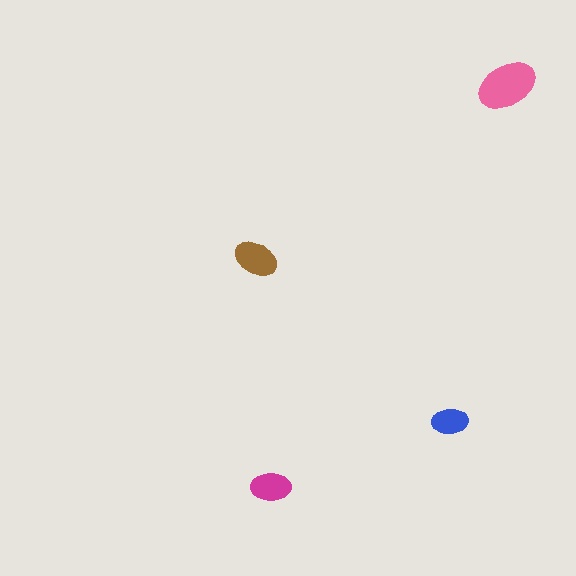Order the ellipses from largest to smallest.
the pink one, the brown one, the magenta one, the blue one.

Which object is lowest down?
The magenta ellipse is bottommost.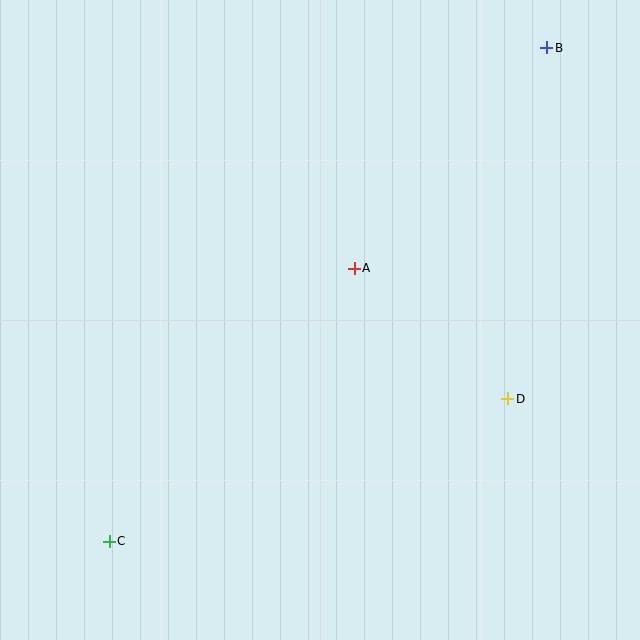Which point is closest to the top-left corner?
Point A is closest to the top-left corner.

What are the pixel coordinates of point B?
Point B is at (547, 48).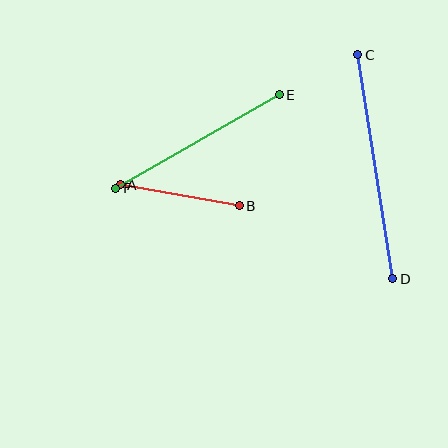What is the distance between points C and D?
The distance is approximately 227 pixels.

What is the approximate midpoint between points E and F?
The midpoint is at approximately (197, 142) pixels.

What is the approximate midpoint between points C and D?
The midpoint is at approximately (375, 167) pixels.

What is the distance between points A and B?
The distance is approximately 121 pixels.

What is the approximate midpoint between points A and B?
The midpoint is at approximately (180, 195) pixels.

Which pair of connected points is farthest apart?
Points C and D are farthest apart.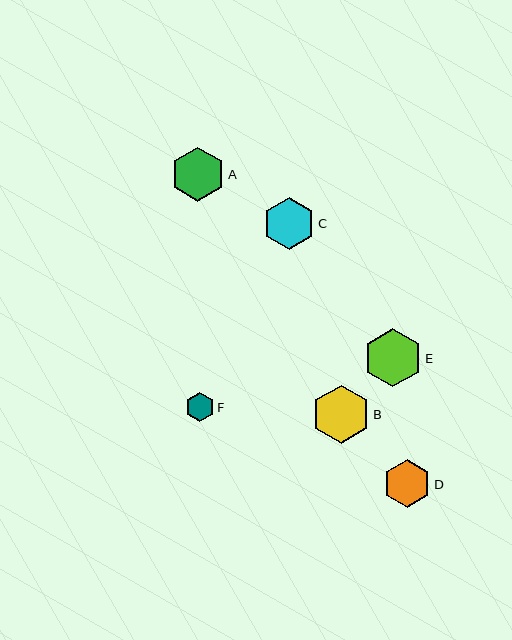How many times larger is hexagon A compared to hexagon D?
Hexagon A is approximately 1.1 times the size of hexagon D.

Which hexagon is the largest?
Hexagon B is the largest with a size of approximately 58 pixels.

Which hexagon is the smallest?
Hexagon F is the smallest with a size of approximately 28 pixels.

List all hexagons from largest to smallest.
From largest to smallest: B, E, A, C, D, F.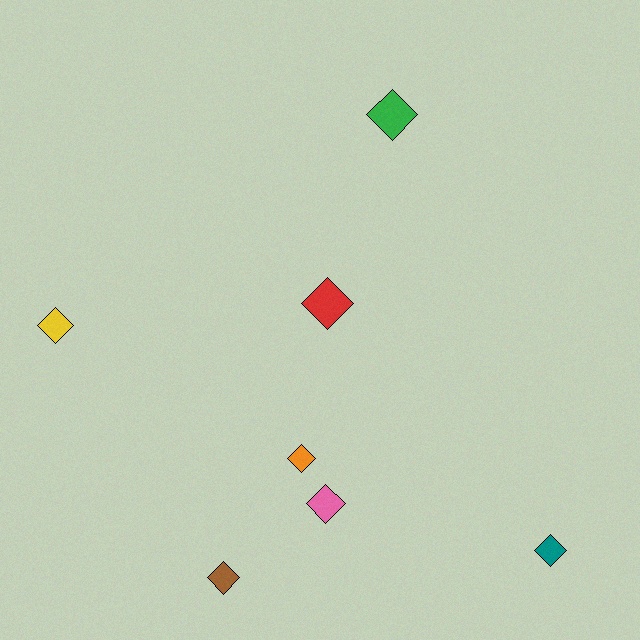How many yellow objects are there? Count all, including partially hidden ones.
There is 1 yellow object.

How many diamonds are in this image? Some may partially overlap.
There are 7 diamonds.